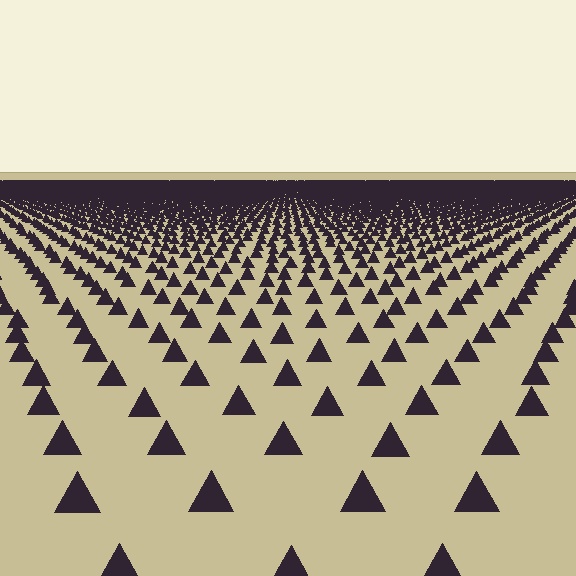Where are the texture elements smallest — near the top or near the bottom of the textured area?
Near the top.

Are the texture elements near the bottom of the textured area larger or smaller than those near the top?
Larger. Near the bottom, elements are closer to the viewer and appear at a bigger on-screen size.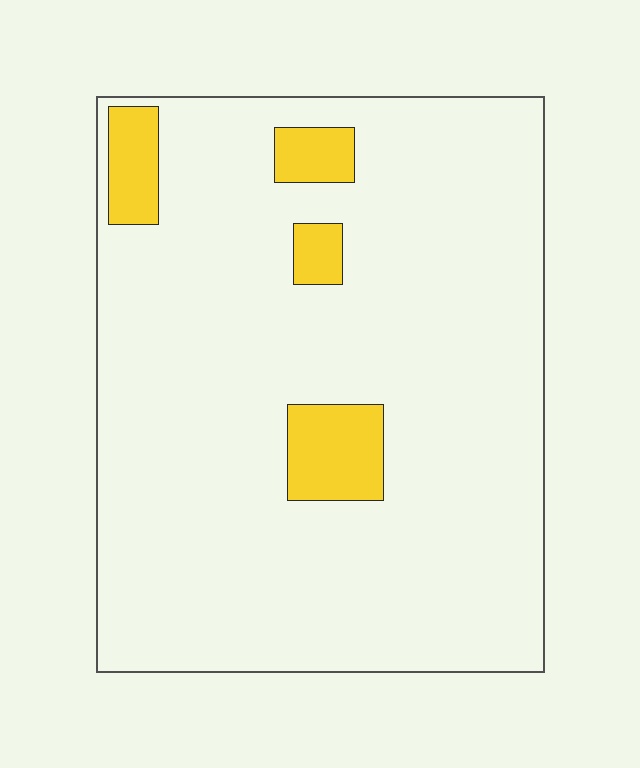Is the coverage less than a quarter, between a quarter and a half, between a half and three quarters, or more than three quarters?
Less than a quarter.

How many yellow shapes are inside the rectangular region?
4.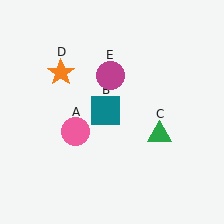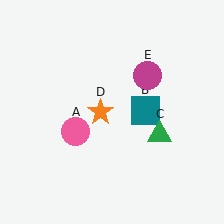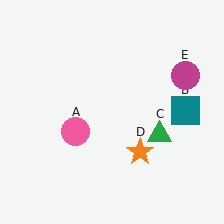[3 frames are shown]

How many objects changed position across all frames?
3 objects changed position: teal square (object B), orange star (object D), magenta circle (object E).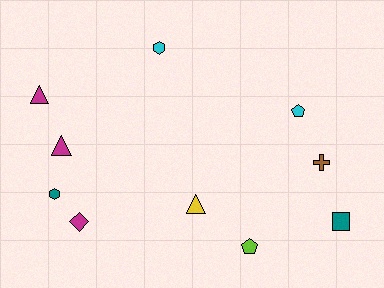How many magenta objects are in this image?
There are 3 magenta objects.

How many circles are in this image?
There are no circles.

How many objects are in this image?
There are 10 objects.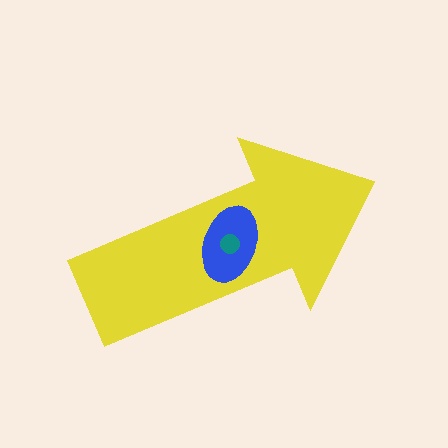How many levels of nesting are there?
3.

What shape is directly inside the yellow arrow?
The blue ellipse.